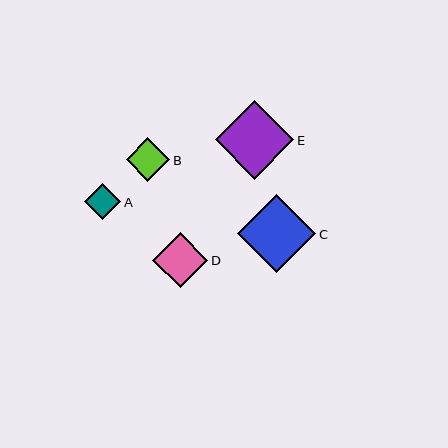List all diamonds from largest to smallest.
From largest to smallest: E, C, D, B, A.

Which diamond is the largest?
Diamond E is the largest with a size of approximately 79 pixels.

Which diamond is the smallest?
Diamond A is the smallest with a size of approximately 36 pixels.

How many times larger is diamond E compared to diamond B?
Diamond E is approximately 1.8 times the size of diamond B.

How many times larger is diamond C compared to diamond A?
Diamond C is approximately 2.1 times the size of diamond A.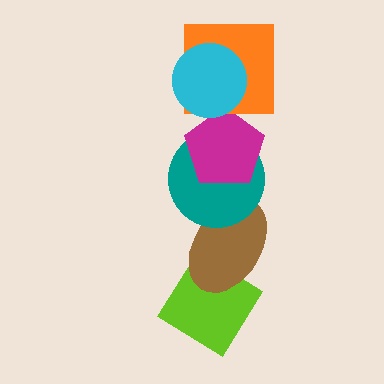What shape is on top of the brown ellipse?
The teal circle is on top of the brown ellipse.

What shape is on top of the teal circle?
The magenta pentagon is on top of the teal circle.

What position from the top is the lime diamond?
The lime diamond is 6th from the top.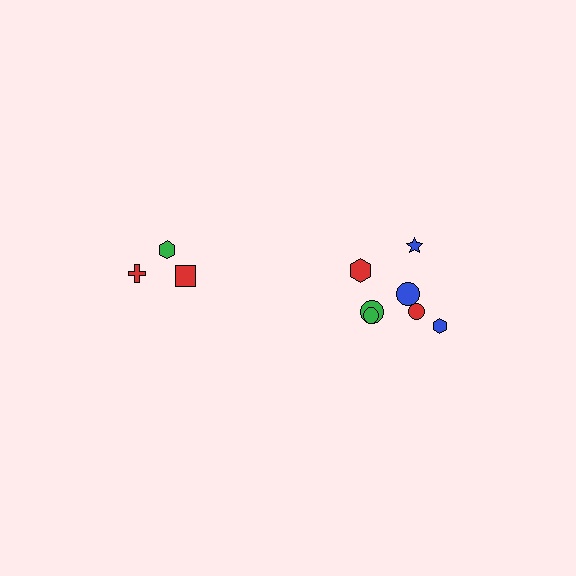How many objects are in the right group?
There are 7 objects.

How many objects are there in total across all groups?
There are 10 objects.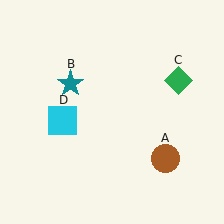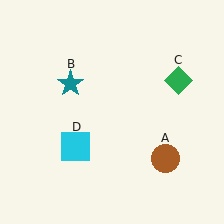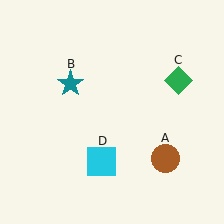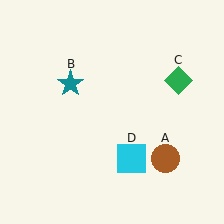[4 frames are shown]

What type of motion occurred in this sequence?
The cyan square (object D) rotated counterclockwise around the center of the scene.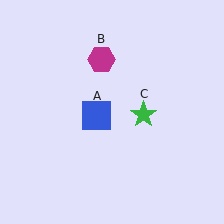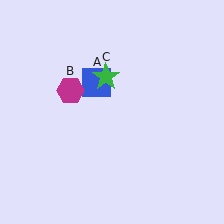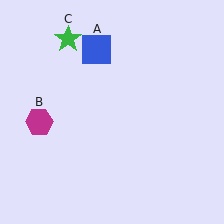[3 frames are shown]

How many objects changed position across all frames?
3 objects changed position: blue square (object A), magenta hexagon (object B), green star (object C).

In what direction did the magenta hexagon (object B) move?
The magenta hexagon (object B) moved down and to the left.